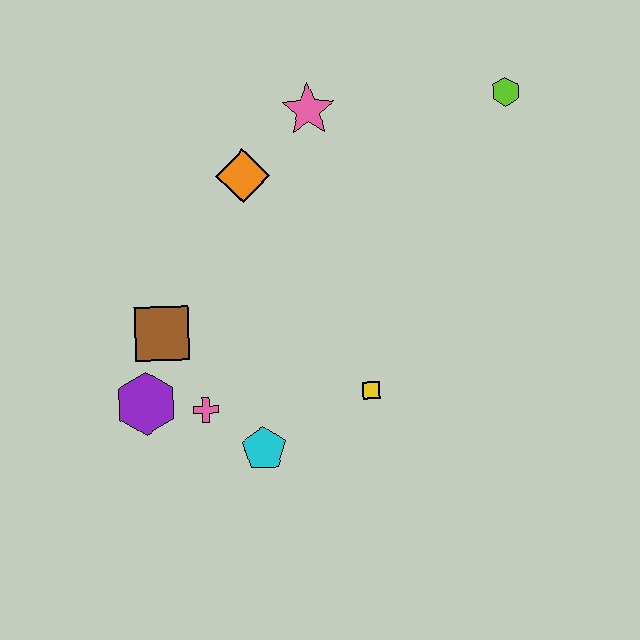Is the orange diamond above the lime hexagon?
No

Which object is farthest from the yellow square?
The lime hexagon is farthest from the yellow square.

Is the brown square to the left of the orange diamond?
Yes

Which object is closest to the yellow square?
The cyan pentagon is closest to the yellow square.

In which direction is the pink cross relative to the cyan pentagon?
The pink cross is to the left of the cyan pentagon.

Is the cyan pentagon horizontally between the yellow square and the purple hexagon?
Yes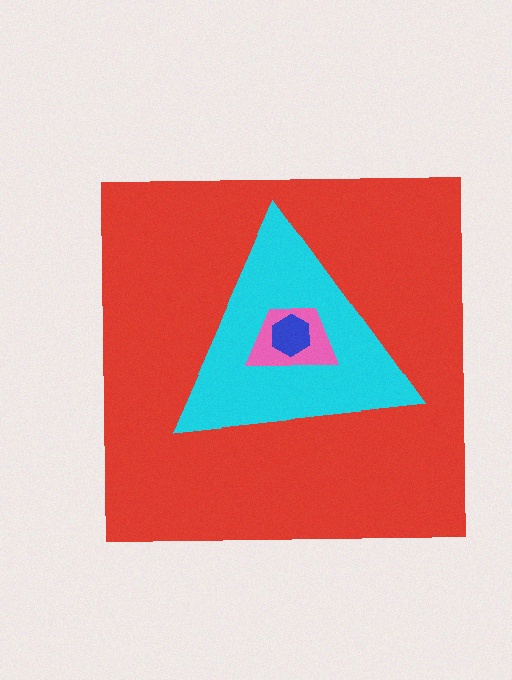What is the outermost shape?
The red square.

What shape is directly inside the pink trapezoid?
The blue hexagon.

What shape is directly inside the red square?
The cyan triangle.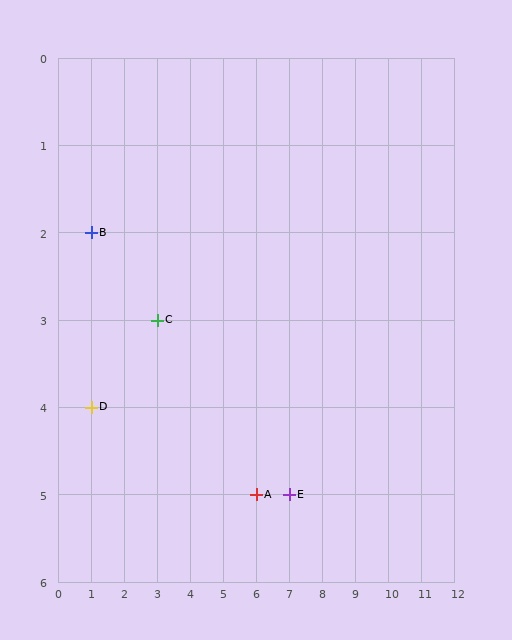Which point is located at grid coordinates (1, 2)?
Point B is at (1, 2).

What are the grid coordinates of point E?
Point E is at grid coordinates (7, 5).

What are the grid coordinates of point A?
Point A is at grid coordinates (6, 5).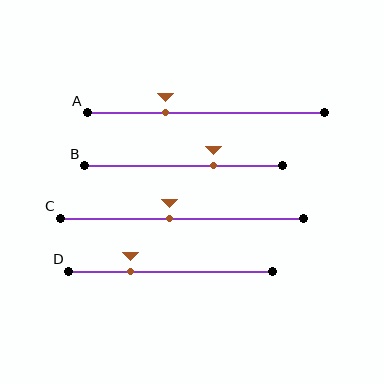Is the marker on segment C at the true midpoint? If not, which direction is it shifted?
No, the marker on segment C is shifted to the left by about 5% of the segment length.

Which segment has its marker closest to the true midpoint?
Segment C has its marker closest to the true midpoint.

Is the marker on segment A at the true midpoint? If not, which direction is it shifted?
No, the marker on segment A is shifted to the left by about 17% of the segment length.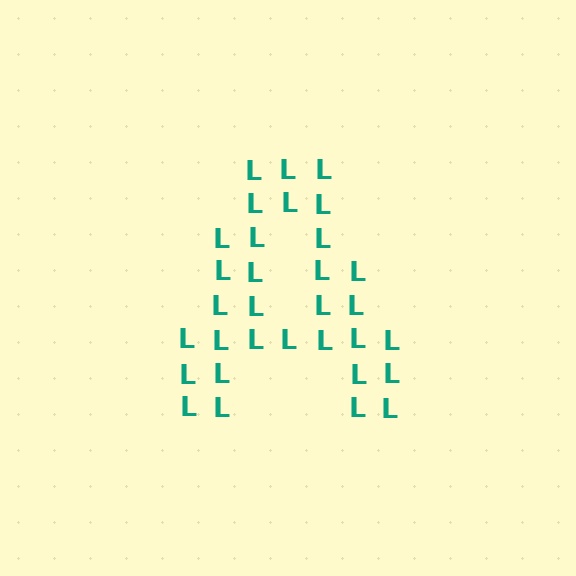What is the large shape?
The large shape is the letter A.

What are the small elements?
The small elements are letter L's.